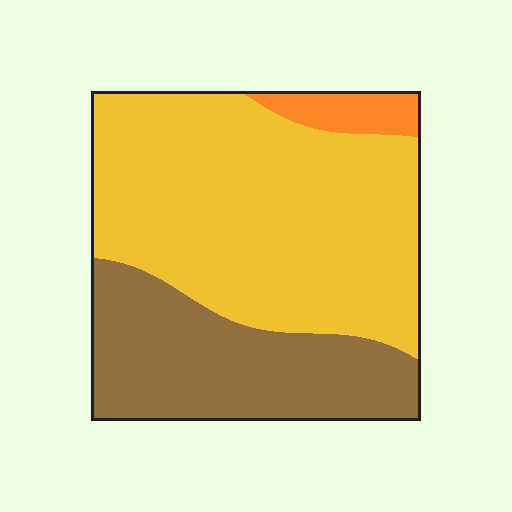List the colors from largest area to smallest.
From largest to smallest: yellow, brown, orange.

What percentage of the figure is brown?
Brown takes up about one third (1/3) of the figure.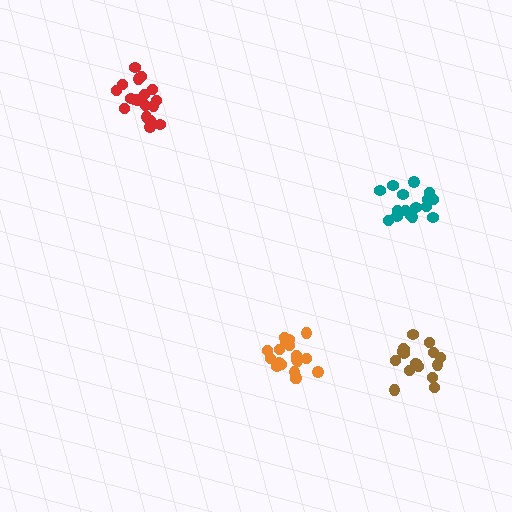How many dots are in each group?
Group 1: 17 dots, Group 2: 19 dots, Group 3: 17 dots, Group 4: 18 dots (71 total).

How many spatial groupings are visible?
There are 4 spatial groupings.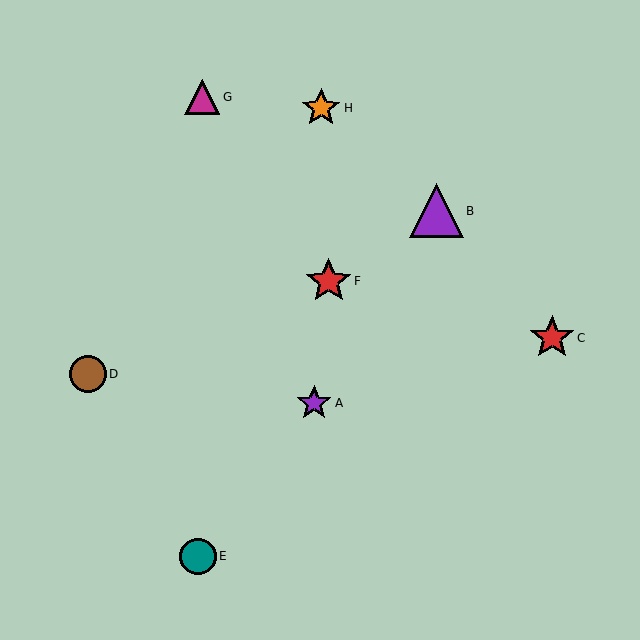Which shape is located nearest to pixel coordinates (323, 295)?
The red star (labeled F) at (329, 281) is nearest to that location.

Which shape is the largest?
The purple triangle (labeled B) is the largest.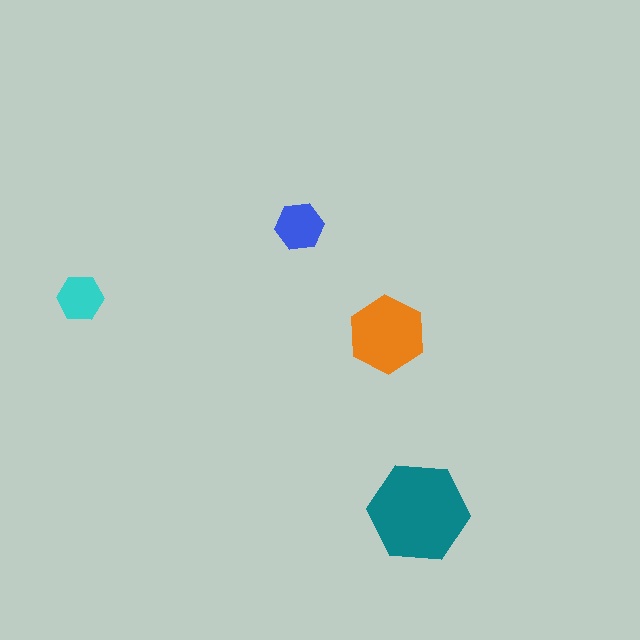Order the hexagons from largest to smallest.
the teal one, the orange one, the blue one, the cyan one.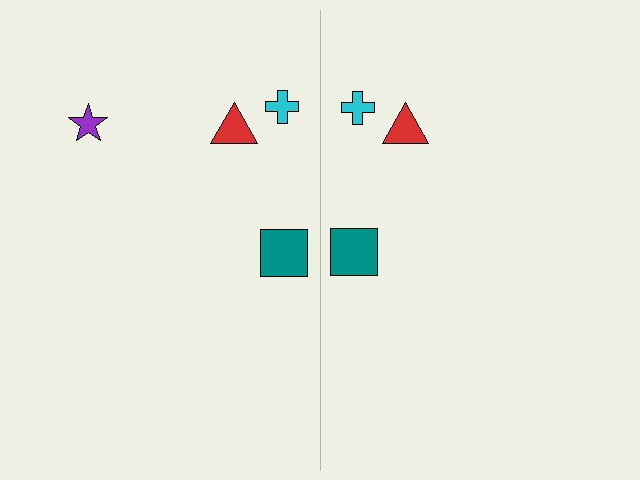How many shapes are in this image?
There are 7 shapes in this image.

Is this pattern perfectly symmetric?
No, the pattern is not perfectly symmetric. A purple star is missing from the right side.